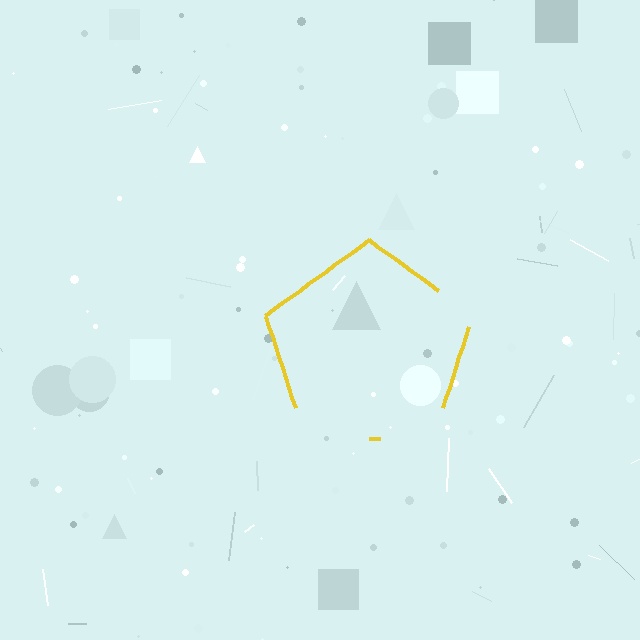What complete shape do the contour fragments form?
The contour fragments form a pentagon.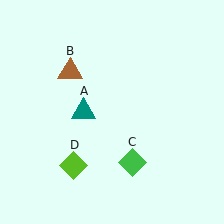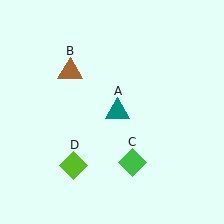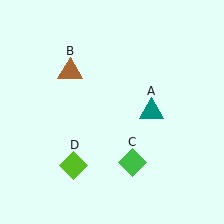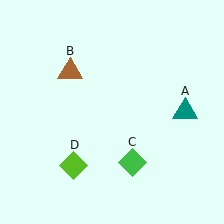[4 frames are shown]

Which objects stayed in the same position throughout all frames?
Brown triangle (object B) and green diamond (object C) and lime diamond (object D) remained stationary.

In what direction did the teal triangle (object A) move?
The teal triangle (object A) moved right.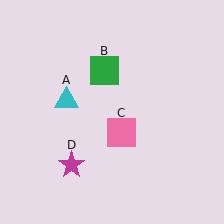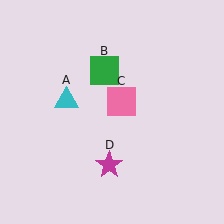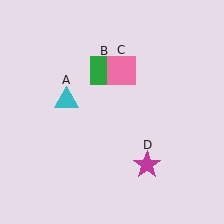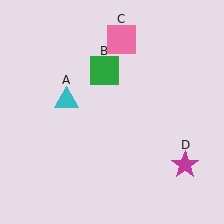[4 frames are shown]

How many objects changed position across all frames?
2 objects changed position: pink square (object C), magenta star (object D).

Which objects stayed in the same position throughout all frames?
Cyan triangle (object A) and green square (object B) remained stationary.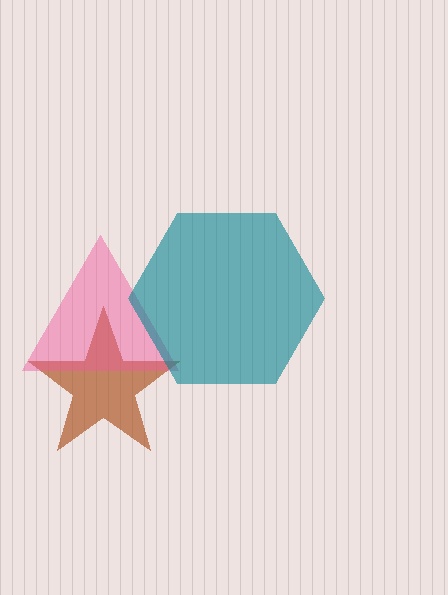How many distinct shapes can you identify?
There are 3 distinct shapes: a brown star, a pink triangle, a teal hexagon.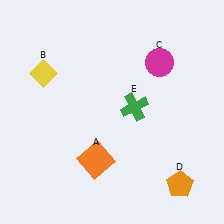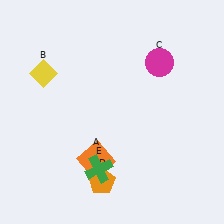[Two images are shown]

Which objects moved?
The objects that moved are: the orange pentagon (D), the green cross (E).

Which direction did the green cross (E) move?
The green cross (E) moved down.